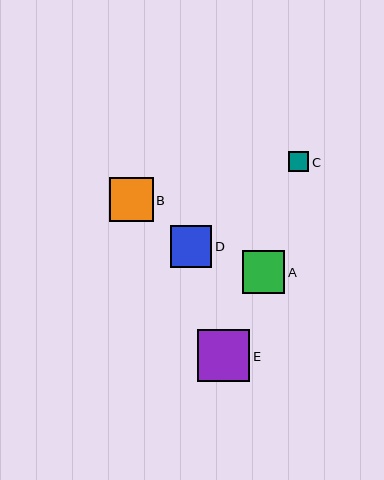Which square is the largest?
Square E is the largest with a size of approximately 52 pixels.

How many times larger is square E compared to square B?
Square E is approximately 1.2 times the size of square B.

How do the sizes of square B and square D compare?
Square B and square D are approximately the same size.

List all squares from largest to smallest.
From largest to smallest: E, B, A, D, C.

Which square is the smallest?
Square C is the smallest with a size of approximately 20 pixels.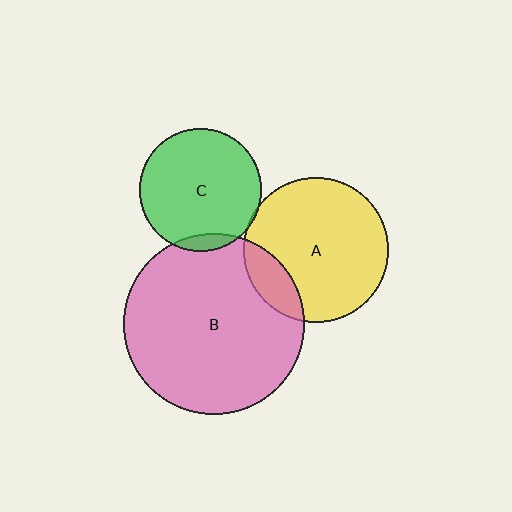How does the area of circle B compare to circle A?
Approximately 1.5 times.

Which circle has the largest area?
Circle B (pink).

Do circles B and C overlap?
Yes.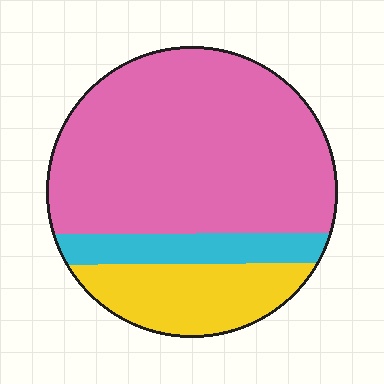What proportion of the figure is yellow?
Yellow covers 20% of the figure.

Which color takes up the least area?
Cyan, at roughly 10%.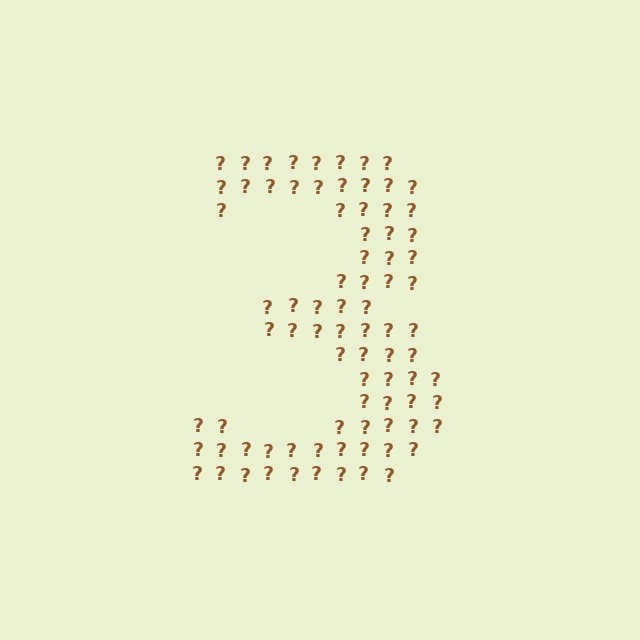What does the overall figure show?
The overall figure shows the digit 3.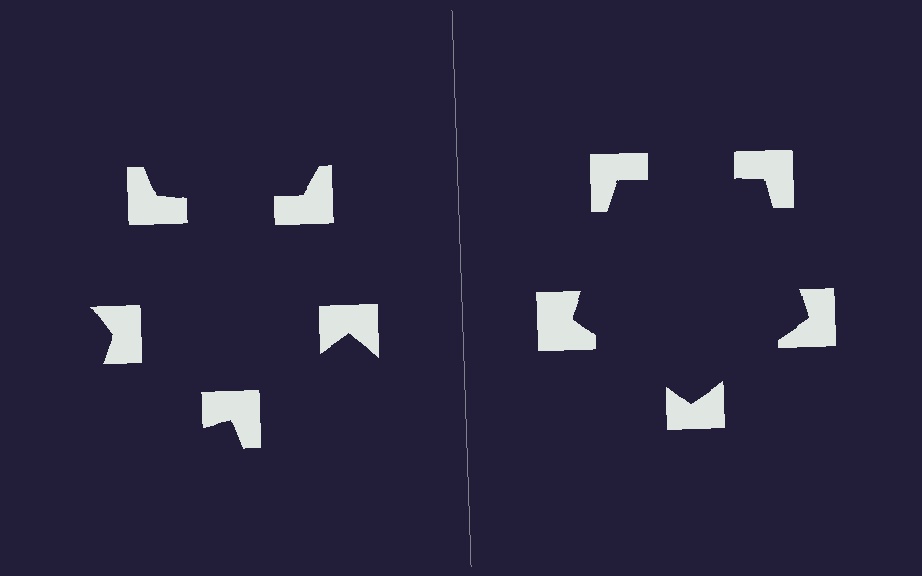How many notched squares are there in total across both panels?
10 — 5 on each side.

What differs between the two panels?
The notched squares are positioned identically on both sides; only the wedge orientations differ. On the right they align to a pentagon; on the left they are misaligned.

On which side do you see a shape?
An illusory pentagon appears on the right side. On the left side the wedge cuts are rotated, so no coherent shape forms.